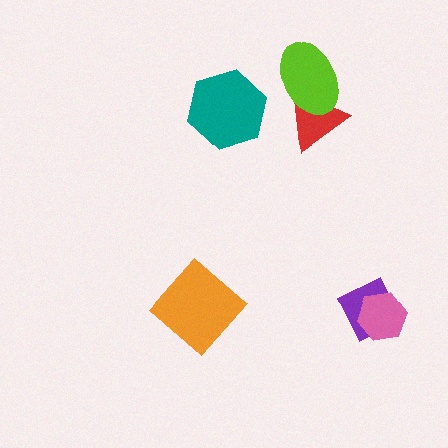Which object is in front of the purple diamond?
The pink hexagon is in front of the purple diamond.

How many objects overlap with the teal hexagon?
0 objects overlap with the teal hexagon.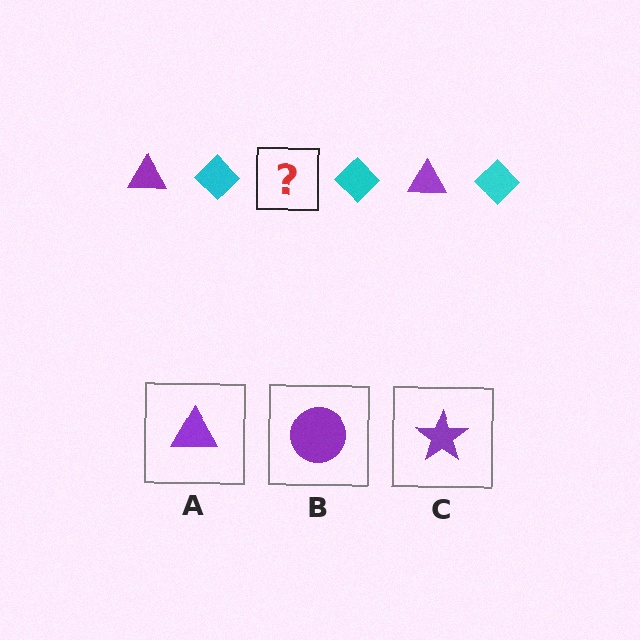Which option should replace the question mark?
Option A.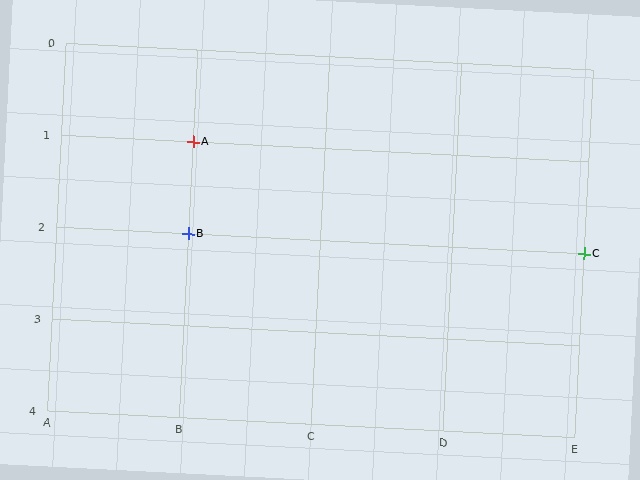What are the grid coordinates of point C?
Point C is at grid coordinates (E, 2).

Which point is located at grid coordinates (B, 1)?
Point A is at (B, 1).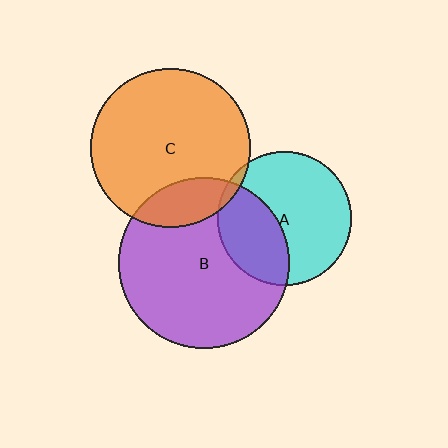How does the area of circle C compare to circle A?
Approximately 1.4 times.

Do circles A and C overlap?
Yes.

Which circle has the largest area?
Circle B (purple).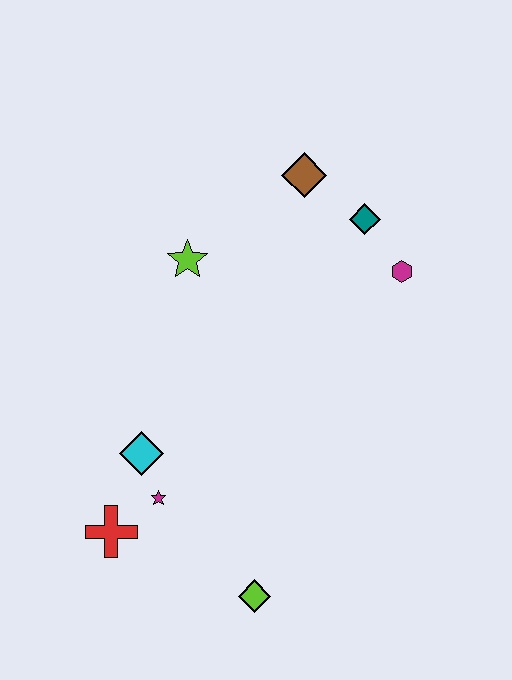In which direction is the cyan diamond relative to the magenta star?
The cyan diamond is above the magenta star.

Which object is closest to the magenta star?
The cyan diamond is closest to the magenta star.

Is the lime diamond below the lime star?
Yes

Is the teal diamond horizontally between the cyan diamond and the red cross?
No